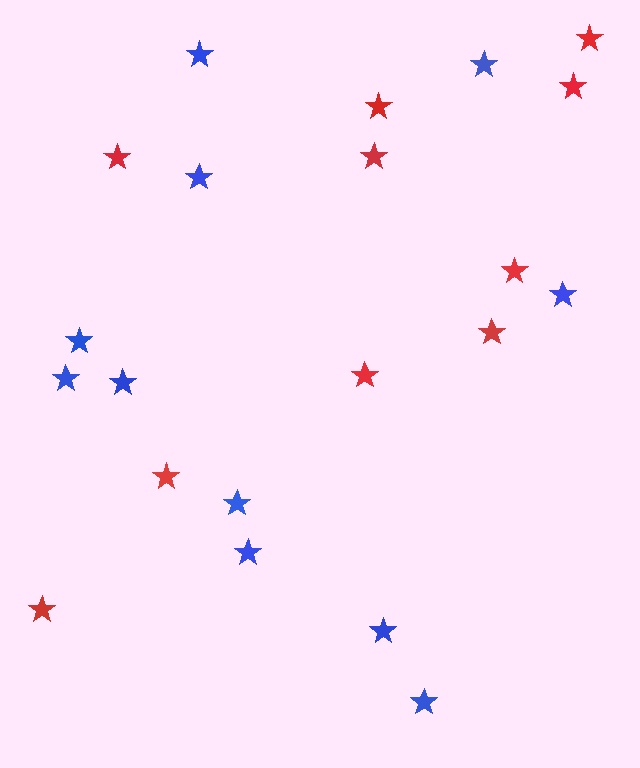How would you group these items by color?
There are 2 groups: one group of blue stars (11) and one group of red stars (10).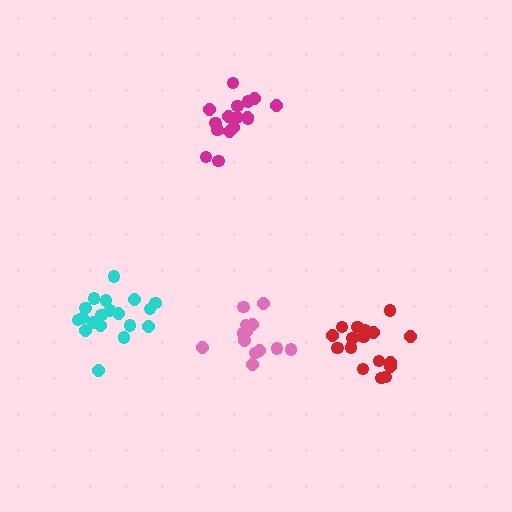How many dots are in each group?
Group 1: 14 dots, Group 2: 19 dots, Group 3: 16 dots, Group 4: 17 dots (66 total).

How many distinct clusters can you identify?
There are 4 distinct clusters.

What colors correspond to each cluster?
The clusters are colored: pink, cyan, magenta, red.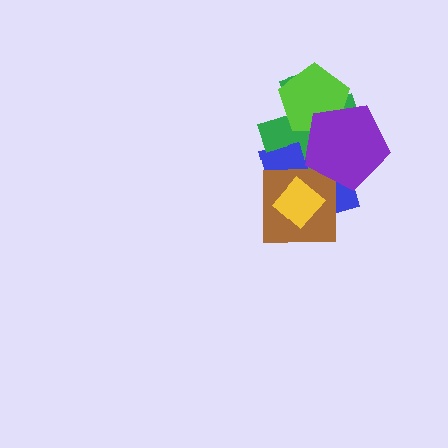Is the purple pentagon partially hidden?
No, no other shape covers it.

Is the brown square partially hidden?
Yes, it is partially covered by another shape.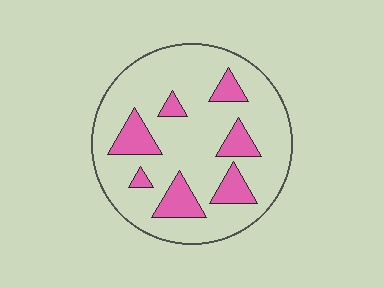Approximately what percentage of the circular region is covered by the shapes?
Approximately 20%.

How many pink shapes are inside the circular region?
7.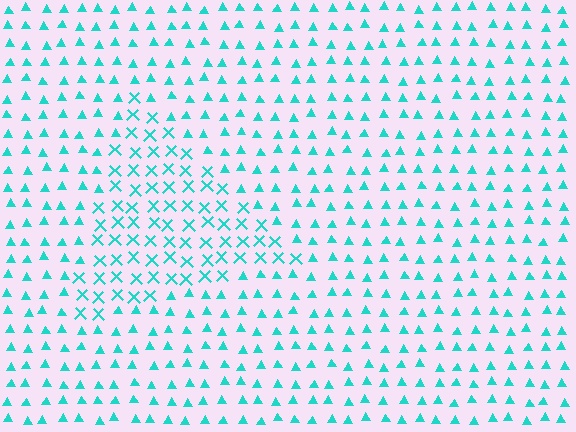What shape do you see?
I see a triangle.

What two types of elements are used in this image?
The image uses X marks inside the triangle region and triangles outside it.